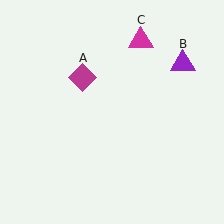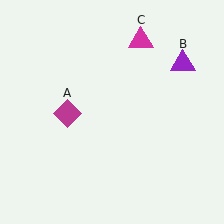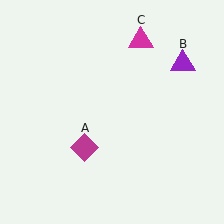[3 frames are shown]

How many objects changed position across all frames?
1 object changed position: magenta diamond (object A).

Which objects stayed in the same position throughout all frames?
Purple triangle (object B) and magenta triangle (object C) remained stationary.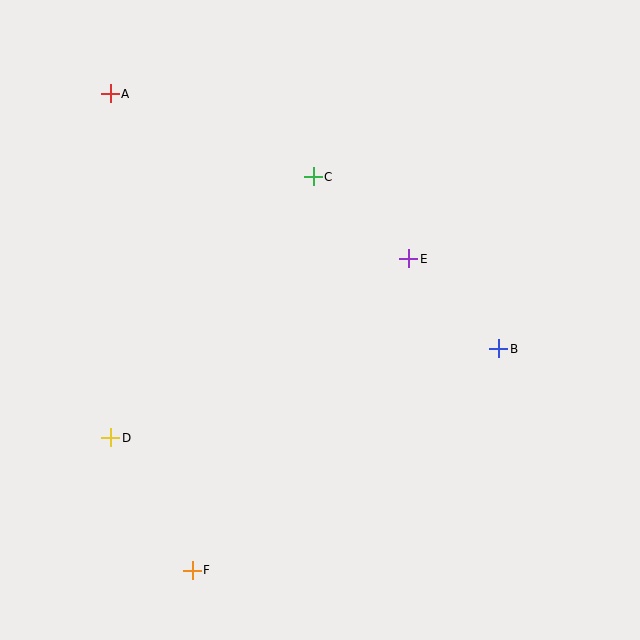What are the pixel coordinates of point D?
Point D is at (110, 438).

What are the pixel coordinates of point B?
Point B is at (499, 349).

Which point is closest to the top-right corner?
Point E is closest to the top-right corner.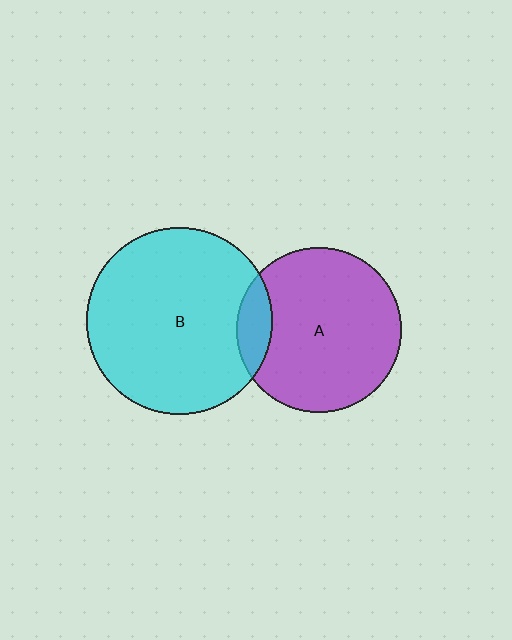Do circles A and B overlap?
Yes.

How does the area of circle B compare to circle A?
Approximately 1.3 times.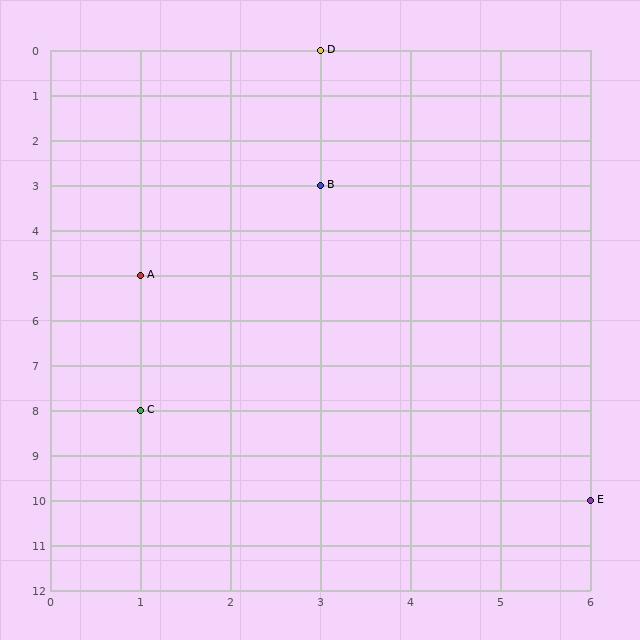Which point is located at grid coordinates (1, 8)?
Point C is at (1, 8).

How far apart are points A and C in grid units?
Points A and C are 3 rows apart.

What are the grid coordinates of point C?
Point C is at grid coordinates (1, 8).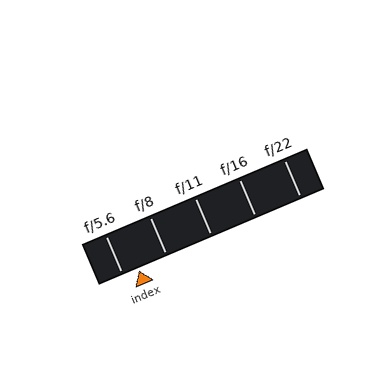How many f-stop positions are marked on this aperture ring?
There are 5 f-stop positions marked.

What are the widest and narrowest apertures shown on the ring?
The widest aperture shown is f/5.6 and the narrowest is f/22.